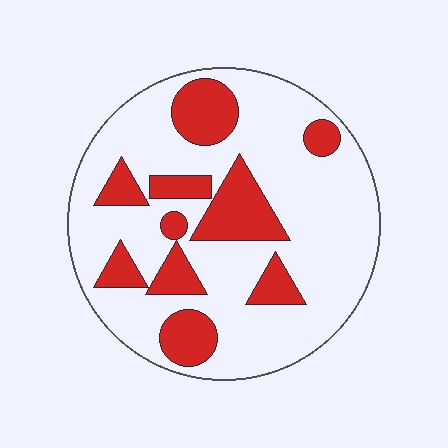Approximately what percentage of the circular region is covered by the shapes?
Approximately 25%.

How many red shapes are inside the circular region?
10.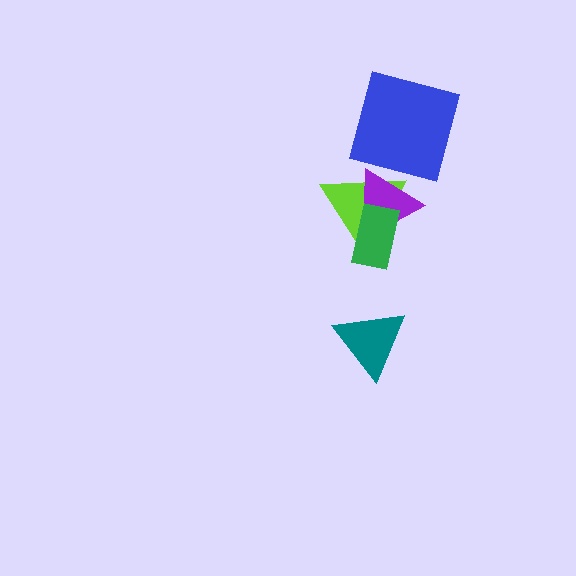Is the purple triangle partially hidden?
Yes, it is partially covered by another shape.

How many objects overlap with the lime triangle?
2 objects overlap with the lime triangle.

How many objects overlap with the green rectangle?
2 objects overlap with the green rectangle.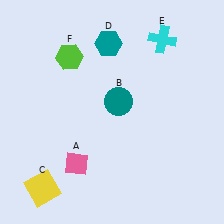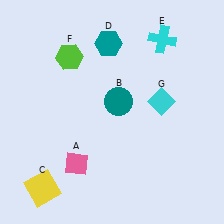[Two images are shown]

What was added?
A cyan diamond (G) was added in Image 2.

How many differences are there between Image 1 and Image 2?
There is 1 difference between the two images.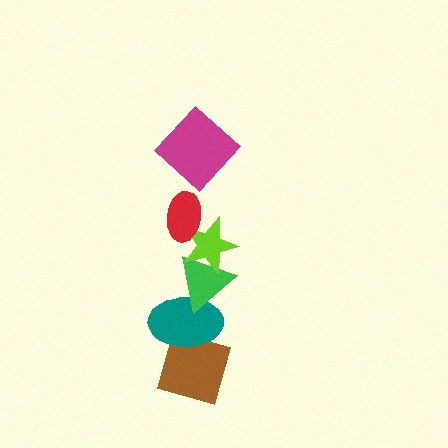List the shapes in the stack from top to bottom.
From top to bottom: the magenta diamond, the red ellipse, the lime star, the green triangle, the teal ellipse, the brown diamond.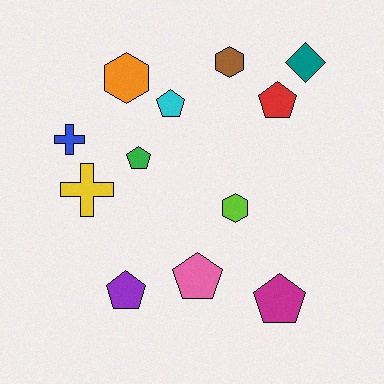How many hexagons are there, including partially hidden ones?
There are 3 hexagons.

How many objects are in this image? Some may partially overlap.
There are 12 objects.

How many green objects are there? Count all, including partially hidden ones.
There is 1 green object.